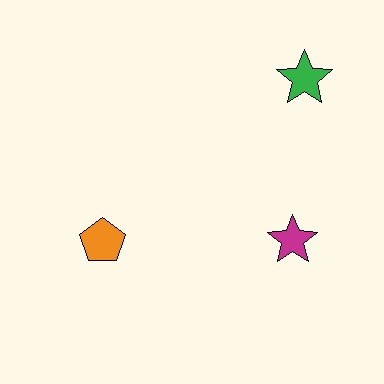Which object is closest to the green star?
The magenta star is closest to the green star.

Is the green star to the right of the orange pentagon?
Yes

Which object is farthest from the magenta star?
The orange pentagon is farthest from the magenta star.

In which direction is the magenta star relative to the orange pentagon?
The magenta star is to the right of the orange pentagon.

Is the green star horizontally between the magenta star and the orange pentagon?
No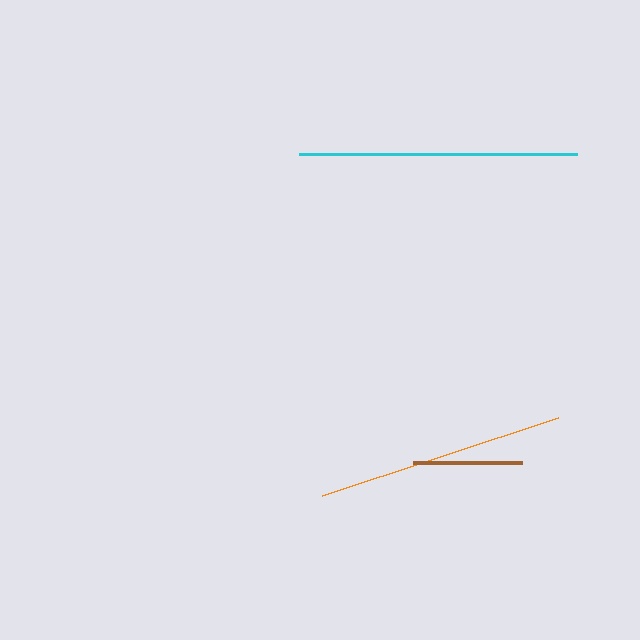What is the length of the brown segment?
The brown segment is approximately 109 pixels long.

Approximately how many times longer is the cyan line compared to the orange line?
The cyan line is approximately 1.1 times the length of the orange line.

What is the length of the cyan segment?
The cyan segment is approximately 278 pixels long.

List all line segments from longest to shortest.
From longest to shortest: cyan, orange, brown.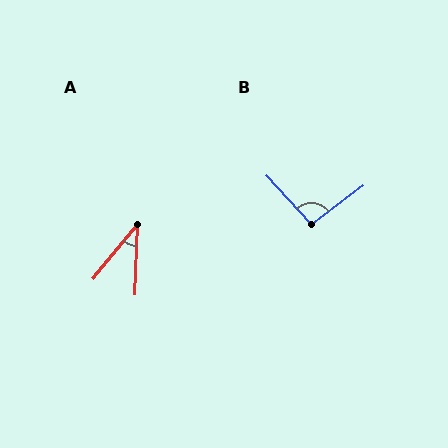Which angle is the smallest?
A, at approximately 37 degrees.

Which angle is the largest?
B, at approximately 95 degrees.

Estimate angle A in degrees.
Approximately 37 degrees.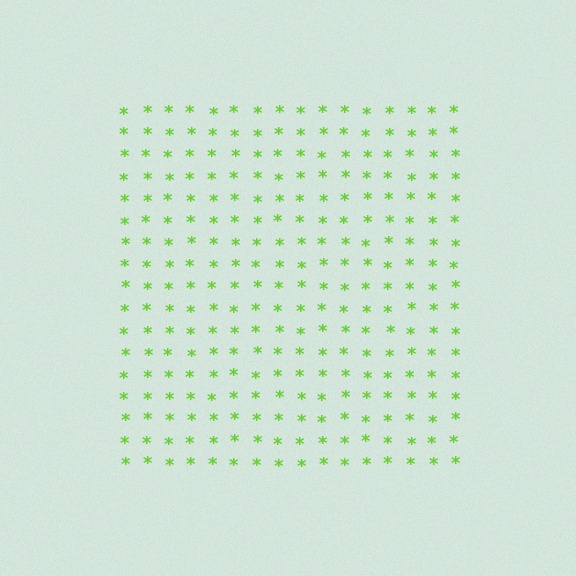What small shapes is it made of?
It is made of small asterisks.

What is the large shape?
The large shape is a square.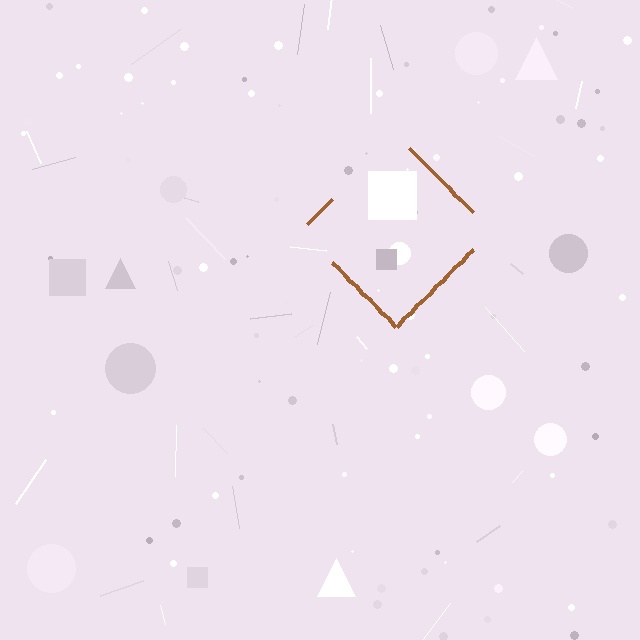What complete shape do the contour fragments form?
The contour fragments form a diamond.